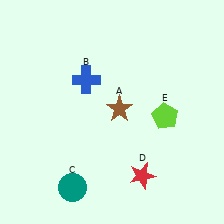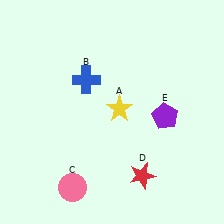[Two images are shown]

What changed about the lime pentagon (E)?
In Image 1, E is lime. In Image 2, it changed to purple.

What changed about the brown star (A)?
In Image 1, A is brown. In Image 2, it changed to yellow.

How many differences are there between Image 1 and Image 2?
There are 3 differences between the two images.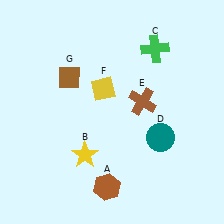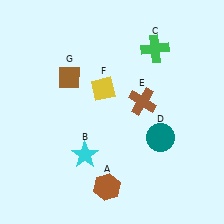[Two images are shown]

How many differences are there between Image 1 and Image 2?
There is 1 difference between the two images.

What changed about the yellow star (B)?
In Image 1, B is yellow. In Image 2, it changed to cyan.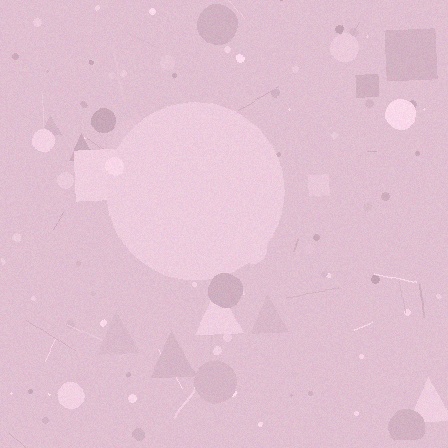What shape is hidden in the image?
A circle is hidden in the image.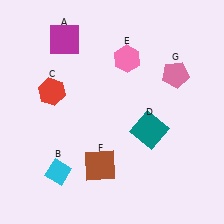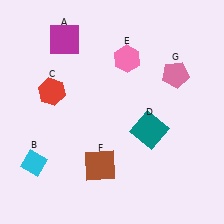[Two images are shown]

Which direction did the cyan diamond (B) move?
The cyan diamond (B) moved left.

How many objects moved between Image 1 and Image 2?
1 object moved between the two images.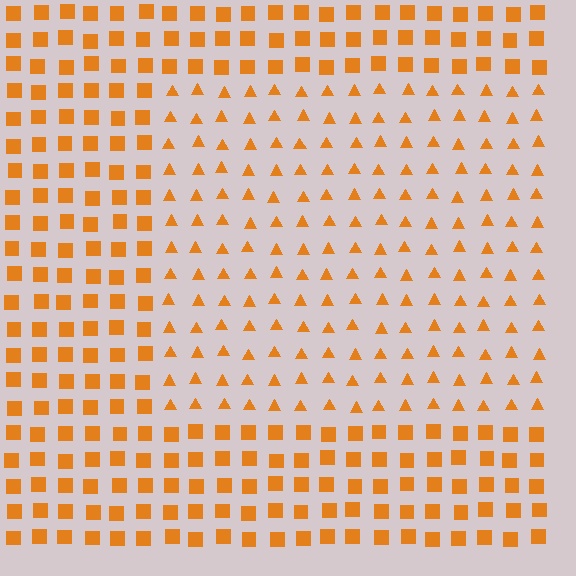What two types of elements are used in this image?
The image uses triangles inside the rectangle region and squares outside it.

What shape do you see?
I see a rectangle.